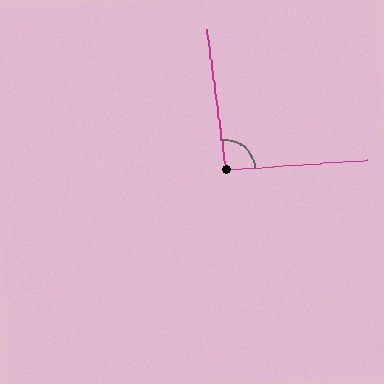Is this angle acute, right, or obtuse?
It is approximately a right angle.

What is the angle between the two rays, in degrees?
Approximately 93 degrees.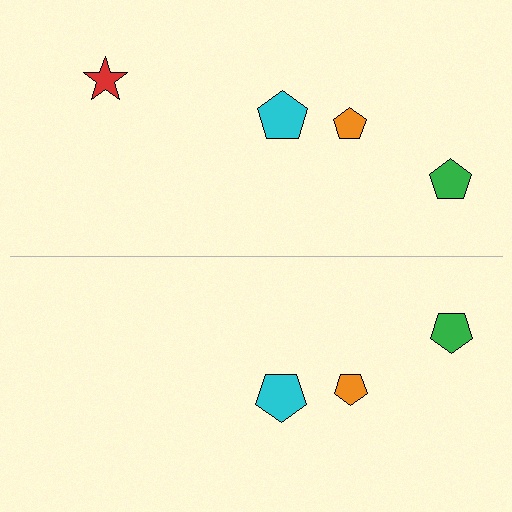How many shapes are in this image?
There are 7 shapes in this image.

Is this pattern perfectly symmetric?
No, the pattern is not perfectly symmetric. A red star is missing from the bottom side.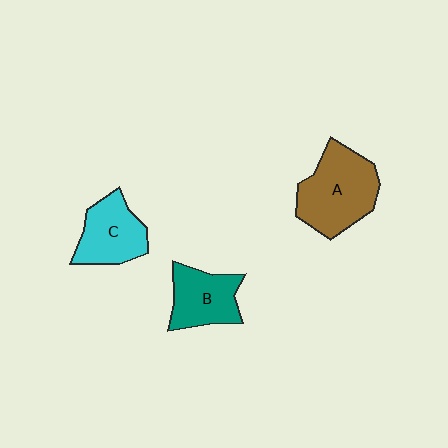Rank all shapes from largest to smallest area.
From largest to smallest: A (brown), C (cyan), B (teal).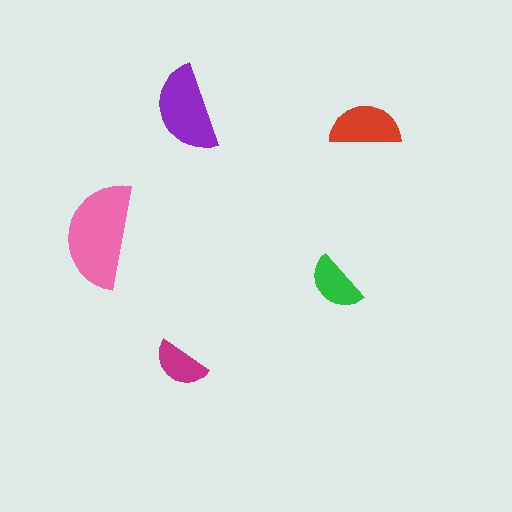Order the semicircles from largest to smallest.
the pink one, the purple one, the red one, the green one, the magenta one.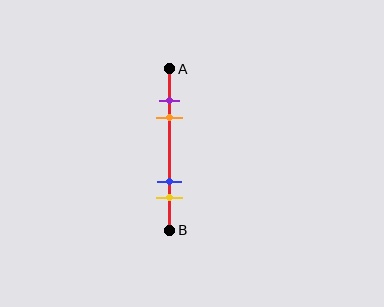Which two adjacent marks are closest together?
The purple and orange marks are the closest adjacent pair.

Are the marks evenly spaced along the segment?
No, the marks are not evenly spaced.